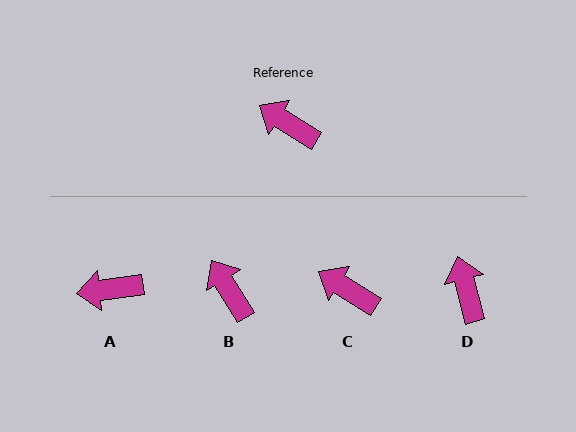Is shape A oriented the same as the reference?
No, it is off by about 39 degrees.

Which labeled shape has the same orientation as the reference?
C.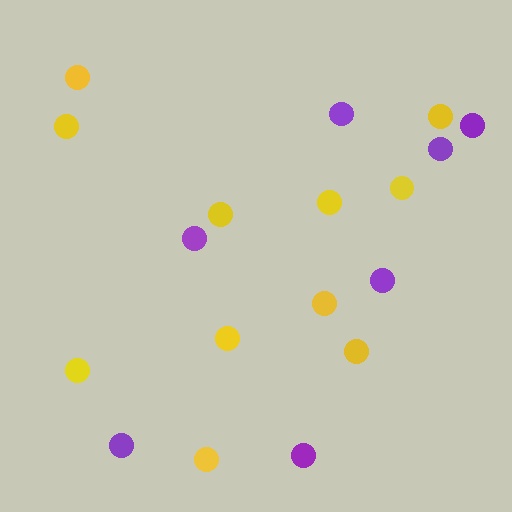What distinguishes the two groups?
There are 2 groups: one group of yellow circles (11) and one group of purple circles (7).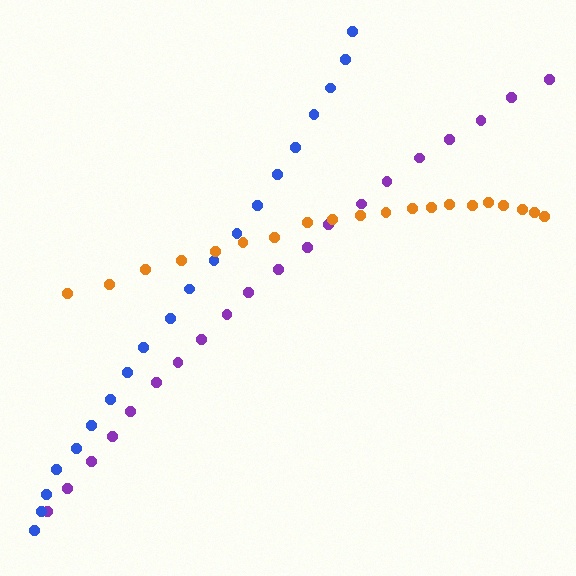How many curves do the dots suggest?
There are 3 distinct paths.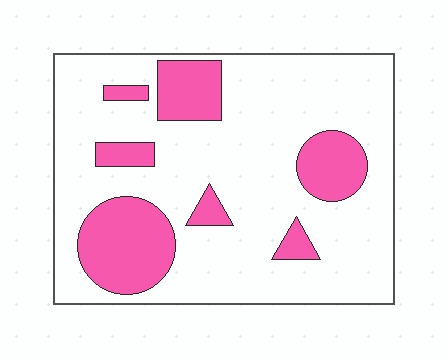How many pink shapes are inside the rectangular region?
7.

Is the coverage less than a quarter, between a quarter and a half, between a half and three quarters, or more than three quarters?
Less than a quarter.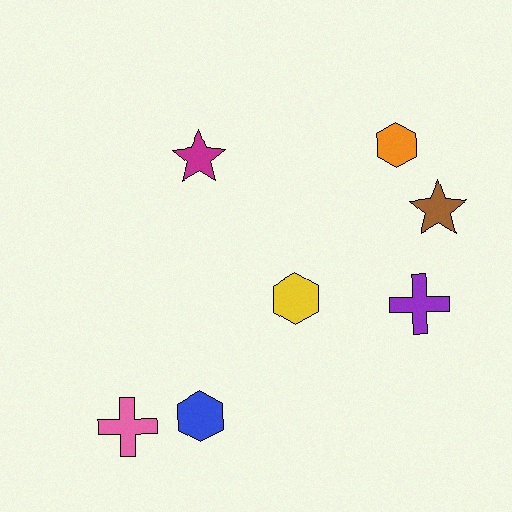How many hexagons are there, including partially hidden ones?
There are 3 hexagons.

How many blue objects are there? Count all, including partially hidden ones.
There is 1 blue object.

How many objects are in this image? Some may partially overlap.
There are 7 objects.